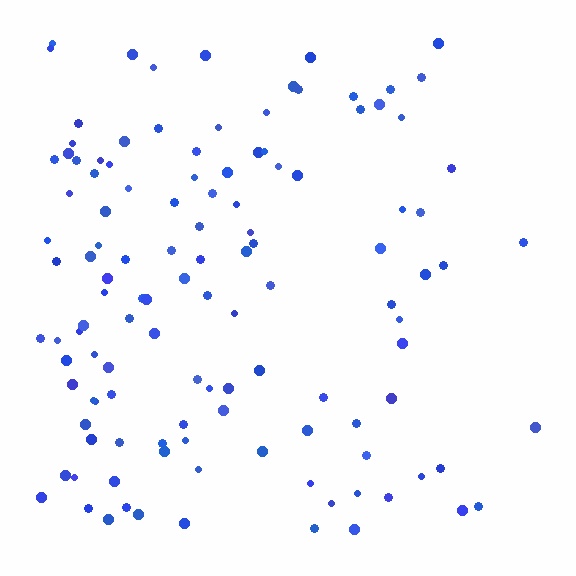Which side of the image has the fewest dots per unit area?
The right.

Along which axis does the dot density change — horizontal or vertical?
Horizontal.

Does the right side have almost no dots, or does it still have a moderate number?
Still a moderate number, just noticeably fewer than the left.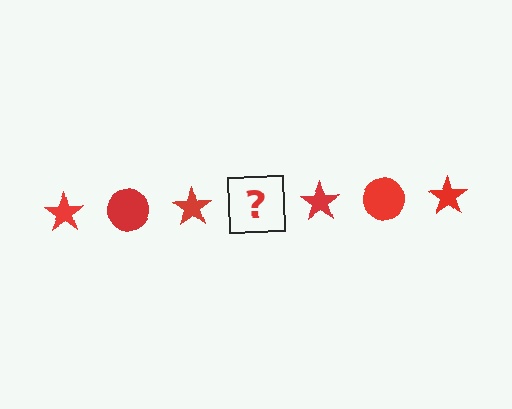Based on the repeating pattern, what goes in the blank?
The blank should be a red circle.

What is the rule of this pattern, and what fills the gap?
The rule is that the pattern cycles through star, circle shapes in red. The gap should be filled with a red circle.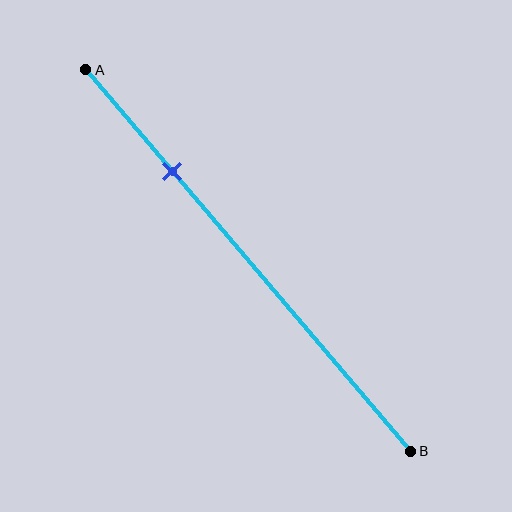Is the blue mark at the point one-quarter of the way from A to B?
Yes, the mark is approximately at the one-quarter point.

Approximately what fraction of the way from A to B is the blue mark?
The blue mark is approximately 25% of the way from A to B.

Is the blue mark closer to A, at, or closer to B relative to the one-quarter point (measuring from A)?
The blue mark is approximately at the one-quarter point of segment AB.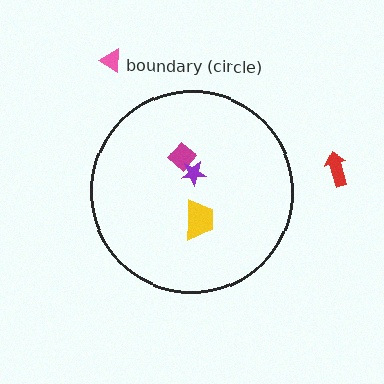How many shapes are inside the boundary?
3 inside, 2 outside.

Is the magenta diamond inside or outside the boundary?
Inside.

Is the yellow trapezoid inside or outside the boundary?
Inside.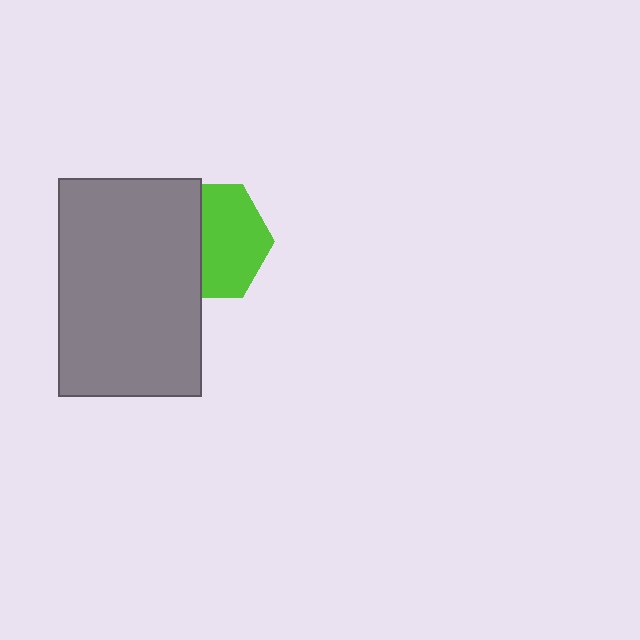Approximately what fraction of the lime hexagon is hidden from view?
Roughly 42% of the lime hexagon is hidden behind the gray rectangle.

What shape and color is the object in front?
The object in front is a gray rectangle.